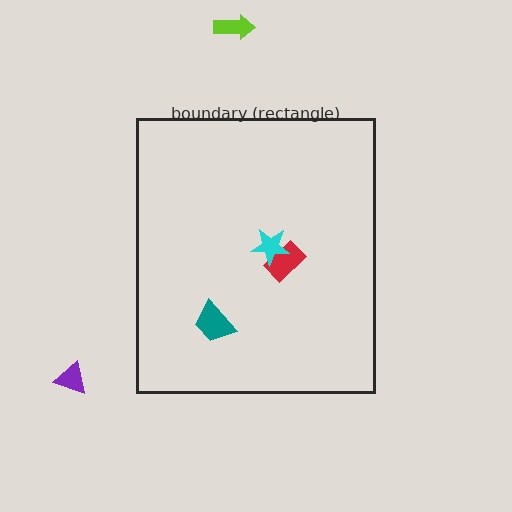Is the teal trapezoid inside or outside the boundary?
Inside.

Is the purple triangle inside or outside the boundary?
Outside.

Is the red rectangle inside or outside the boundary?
Inside.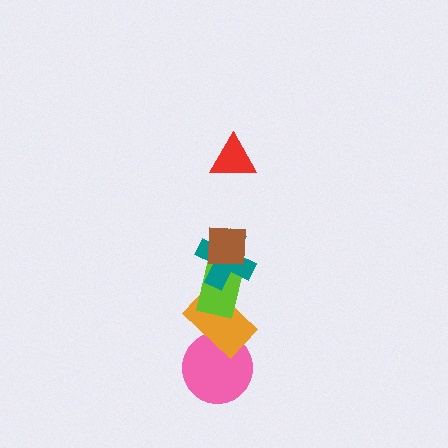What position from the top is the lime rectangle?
The lime rectangle is 4th from the top.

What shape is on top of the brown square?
The red triangle is on top of the brown square.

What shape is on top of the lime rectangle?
The teal cross is on top of the lime rectangle.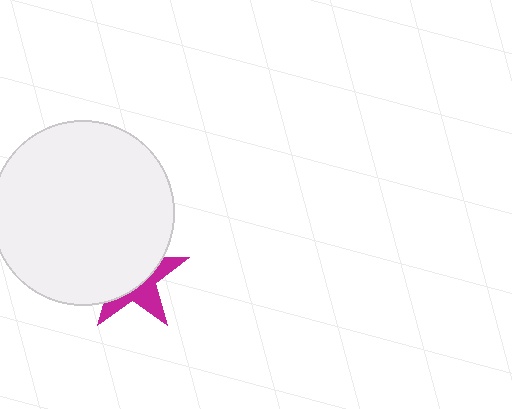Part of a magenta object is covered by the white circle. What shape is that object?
It is a star.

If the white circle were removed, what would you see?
You would see the complete magenta star.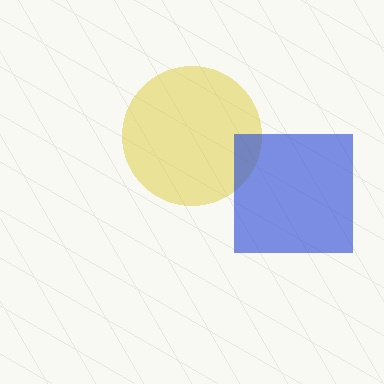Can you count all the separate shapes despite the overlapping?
Yes, there are 2 separate shapes.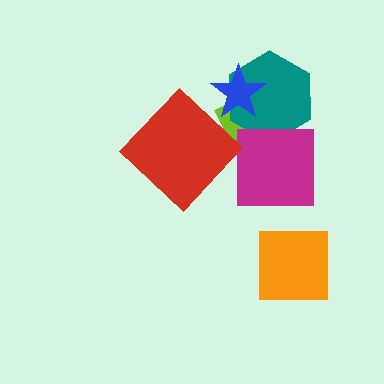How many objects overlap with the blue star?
2 objects overlap with the blue star.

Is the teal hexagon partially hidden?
Yes, it is partially covered by another shape.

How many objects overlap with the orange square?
0 objects overlap with the orange square.